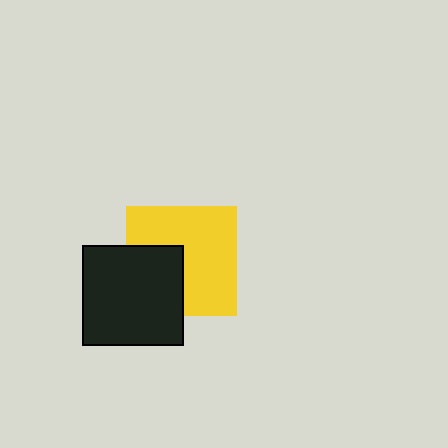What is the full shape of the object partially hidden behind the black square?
The partially hidden object is a yellow square.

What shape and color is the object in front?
The object in front is a black square.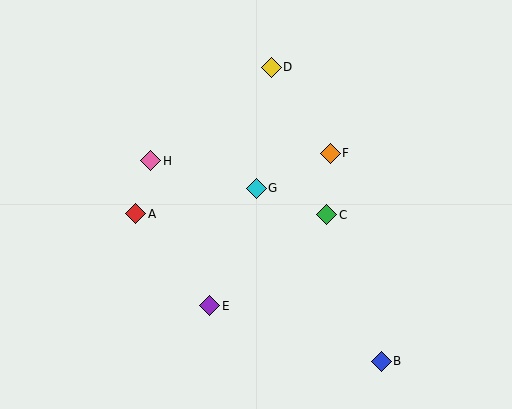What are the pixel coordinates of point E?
Point E is at (210, 306).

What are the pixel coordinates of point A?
Point A is at (136, 214).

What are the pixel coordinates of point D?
Point D is at (271, 67).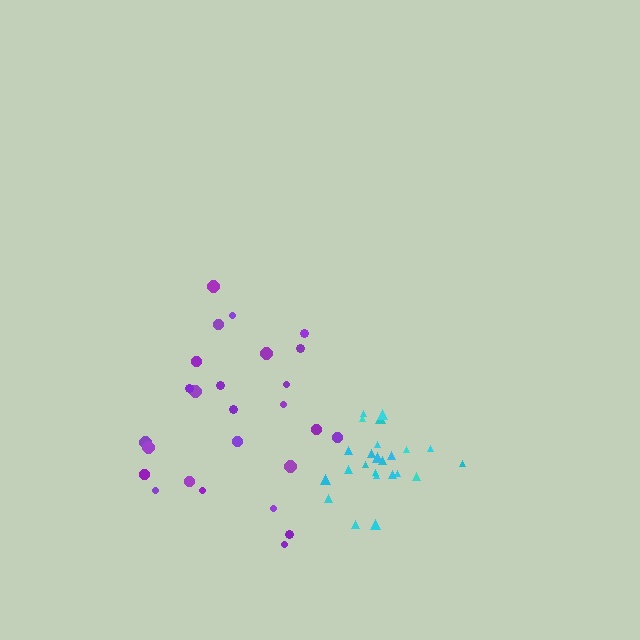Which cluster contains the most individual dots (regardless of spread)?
Purple (26).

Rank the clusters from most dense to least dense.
cyan, purple.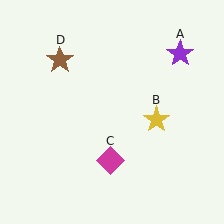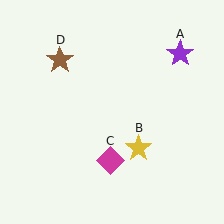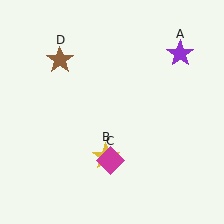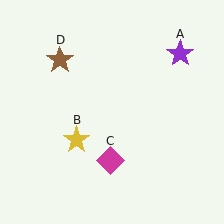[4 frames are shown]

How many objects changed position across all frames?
1 object changed position: yellow star (object B).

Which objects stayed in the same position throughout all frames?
Purple star (object A) and magenta diamond (object C) and brown star (object D) remained stationary.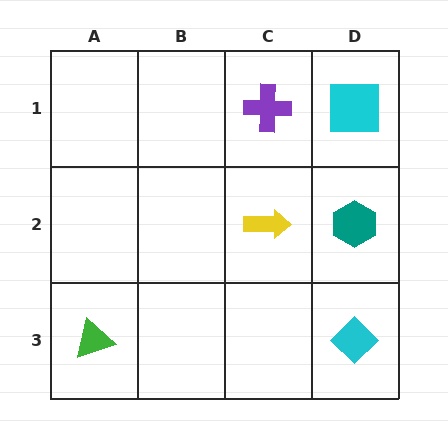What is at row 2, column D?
A teal hexagon.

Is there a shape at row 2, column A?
No, that cell is empty.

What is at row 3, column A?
A green triangle.